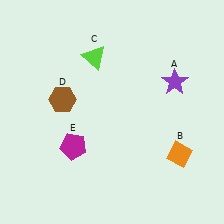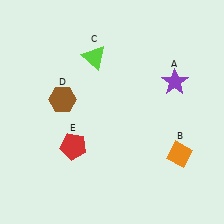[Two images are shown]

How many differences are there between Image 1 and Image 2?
There is 1 difference between the two images.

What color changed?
The pentagon (E) changed from magenta in Image 1 to red in Image 2.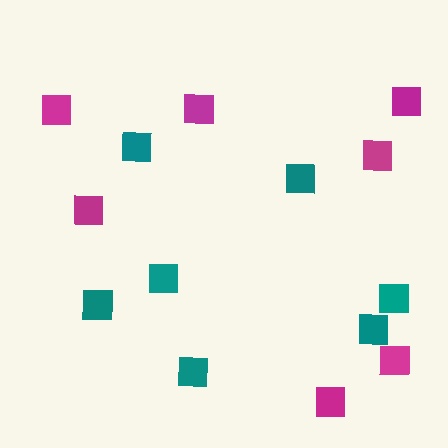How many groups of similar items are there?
There are 2 groups: one group of magenta squares (7) and one group of teal squares (7).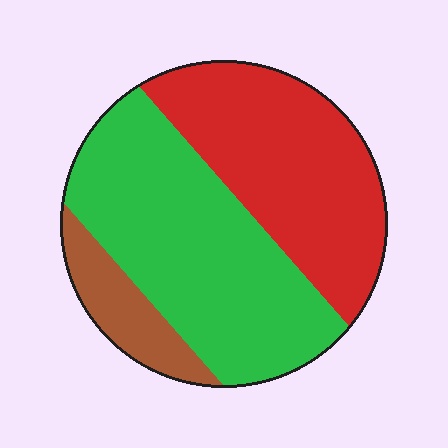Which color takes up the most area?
Green, at roughly 50%.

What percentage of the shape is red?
Red takes up about two fifths (2/5) of the shape.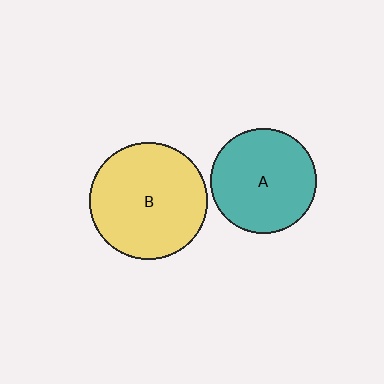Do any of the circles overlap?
No, none of the circles overlap.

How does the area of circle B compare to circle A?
Approximately 1.2 times.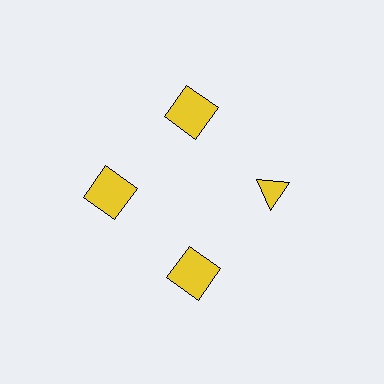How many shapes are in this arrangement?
There are 4 shapes arranged in a ring pattern.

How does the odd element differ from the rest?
It has a different shape: triangle instead of square.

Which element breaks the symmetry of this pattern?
The yellow triangle at roughly the 3 o'clock position breaks the symmetry. All other shapes are yellow squares.